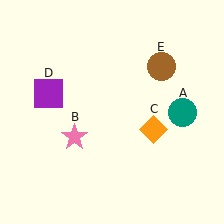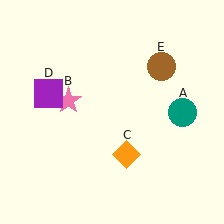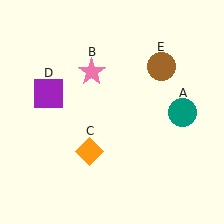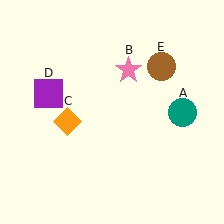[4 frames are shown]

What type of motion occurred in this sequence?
The pink star (object B), orange diamond (object C) rotated clockwise around the center of the scene.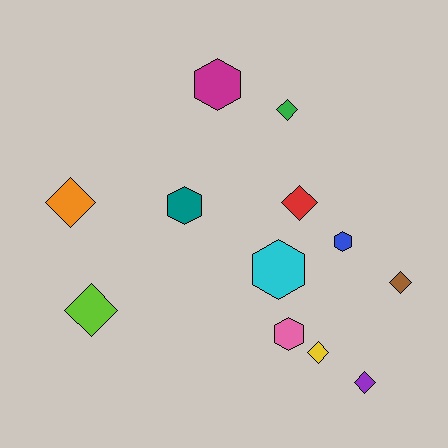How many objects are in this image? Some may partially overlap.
There are 12 objects.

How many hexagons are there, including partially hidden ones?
There are 5 hexagons.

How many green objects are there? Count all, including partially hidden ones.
There is 1 green object.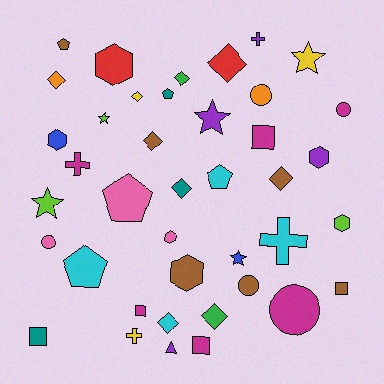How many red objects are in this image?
There are 2 red objects.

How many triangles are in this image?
There is 1 triangle.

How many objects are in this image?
There are 40 objects.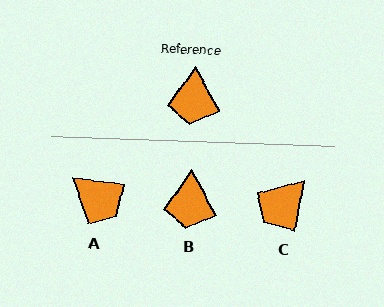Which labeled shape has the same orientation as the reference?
B.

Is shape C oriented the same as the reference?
No, it is off by about 40 degrees.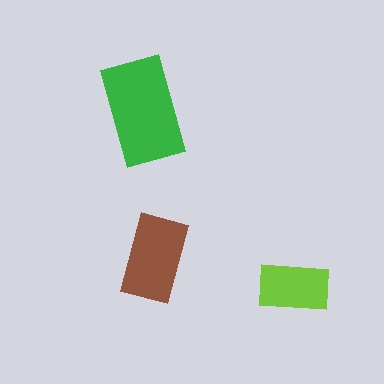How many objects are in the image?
There are 3 objects in the image.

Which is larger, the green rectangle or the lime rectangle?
The green one.